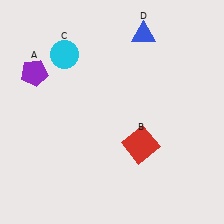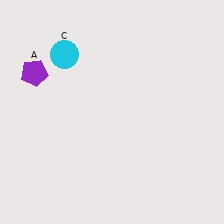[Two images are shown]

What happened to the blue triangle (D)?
The blue triangle (D) was removed in Image 2. It was in the top-right area of Image 1.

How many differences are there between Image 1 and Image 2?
There are 2 differences between the two images.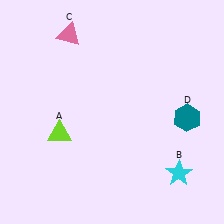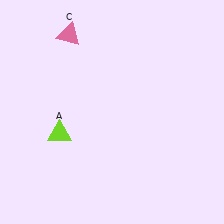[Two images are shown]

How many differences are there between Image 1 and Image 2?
There are 2 differences between the two images.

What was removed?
The cyan star (B), the teal hexagon (D) were removed in Image 2.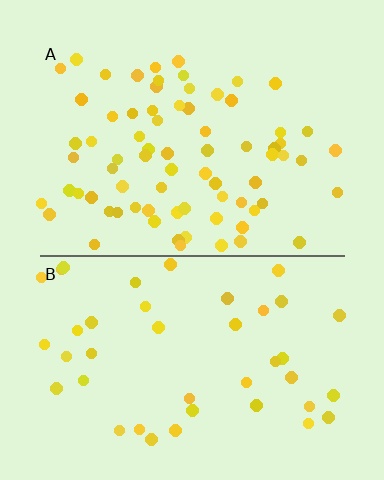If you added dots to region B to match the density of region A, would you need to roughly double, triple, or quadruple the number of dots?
Approximately double.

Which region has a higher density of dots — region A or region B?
A (the top).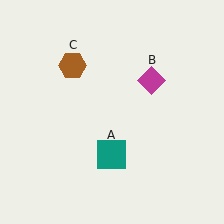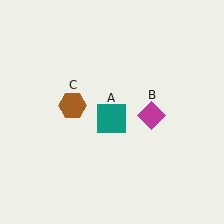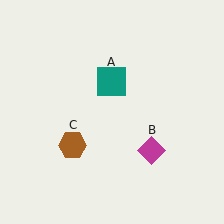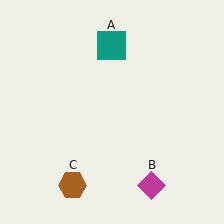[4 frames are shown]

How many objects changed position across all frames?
3 objects changed position: teal square (object A), magenta diamond (object B), brown hexagon (object C).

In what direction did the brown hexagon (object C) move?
The brown hexagon (object C) moved down.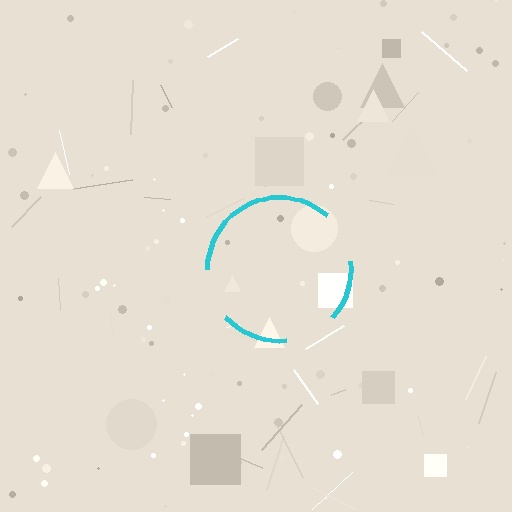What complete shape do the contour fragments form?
The contour fragments form a circle.